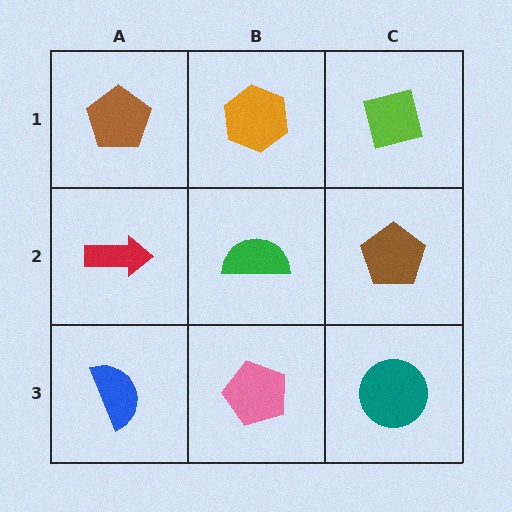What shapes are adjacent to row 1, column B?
A green semicircle (row 2, column B), a brown pentagon (row 1, column A), a lime square (row 1, column C).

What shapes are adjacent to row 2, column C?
A lime square (row 1, column C), a teal circle (row 3, column C), a green semicircle (row 2, column B).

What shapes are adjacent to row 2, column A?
A brown pentagon (row 1, column A), a blue semicircle (row 3, column A), a green semicircle (row 2, column B).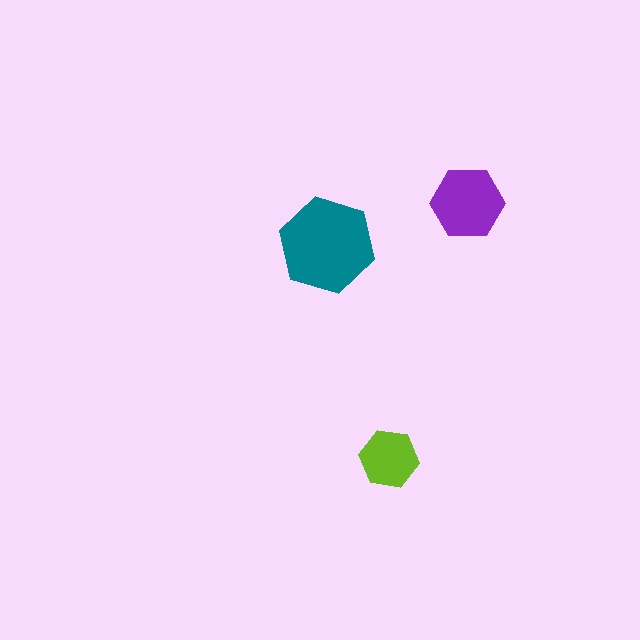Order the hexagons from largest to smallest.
the teal one, the purple one, the lime one.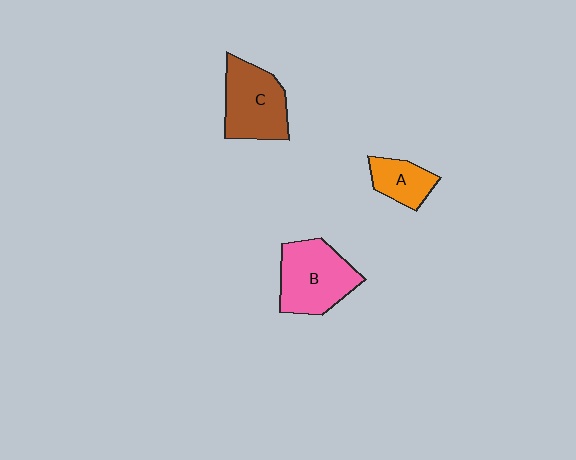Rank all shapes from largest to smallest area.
From largest to smallest: B (pink), C (brown), A (orange).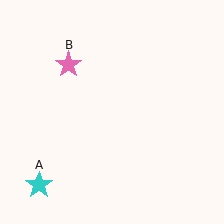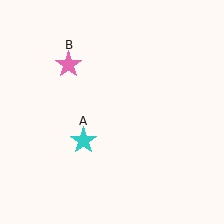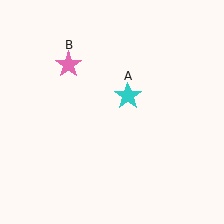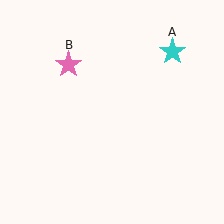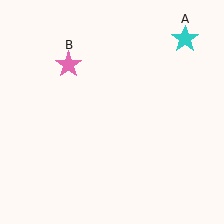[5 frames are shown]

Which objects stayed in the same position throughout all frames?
Pink star (object B) remained stationary.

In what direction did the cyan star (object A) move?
The cyan star (object A) moved up and to the right.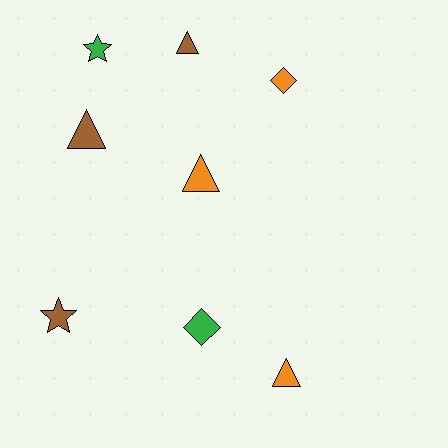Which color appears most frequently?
Brown, with 3 objects.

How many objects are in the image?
There are 8 objects.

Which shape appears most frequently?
Triangle, with 4 objects.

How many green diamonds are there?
There is 1 green diamond.